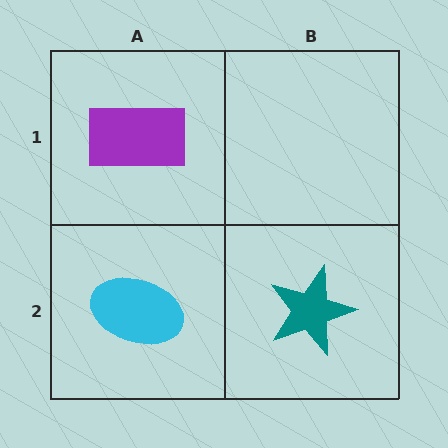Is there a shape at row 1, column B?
No, that cell is empty.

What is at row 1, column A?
A purple rectangle.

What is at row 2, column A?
A cyan ellipse.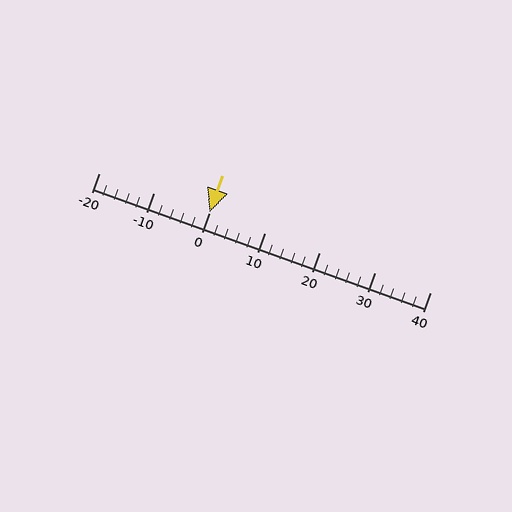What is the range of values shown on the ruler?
The ruler shows values from -20 to 40.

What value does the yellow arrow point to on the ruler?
The yellow arrow points to approximately 0.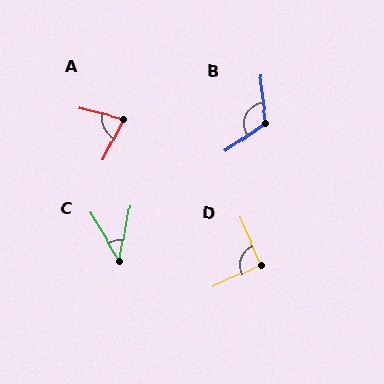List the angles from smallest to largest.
C (41°), A (78°), D (91°), B (118°).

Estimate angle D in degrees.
Approximately 91 degrees.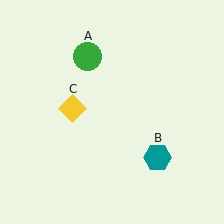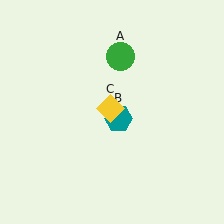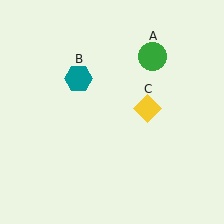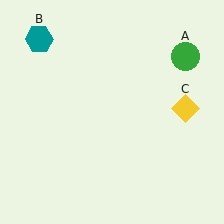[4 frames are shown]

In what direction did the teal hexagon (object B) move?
The teal hexagon (object B) moved up and to the left.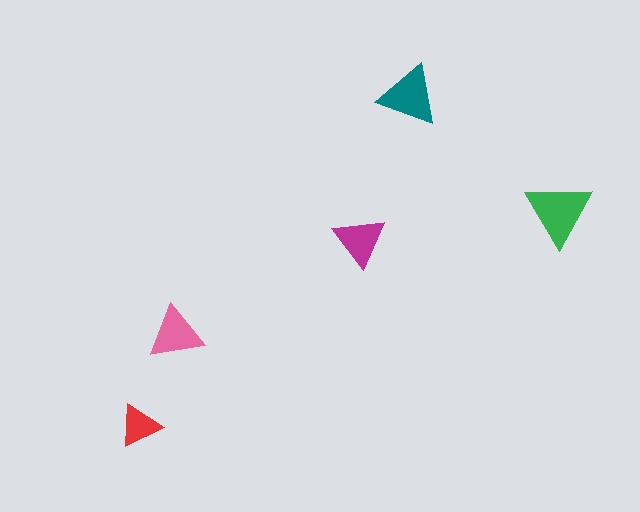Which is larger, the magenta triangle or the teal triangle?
The teal one.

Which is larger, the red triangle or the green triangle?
The green one.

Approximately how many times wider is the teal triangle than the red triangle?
About 1.5 times wider.